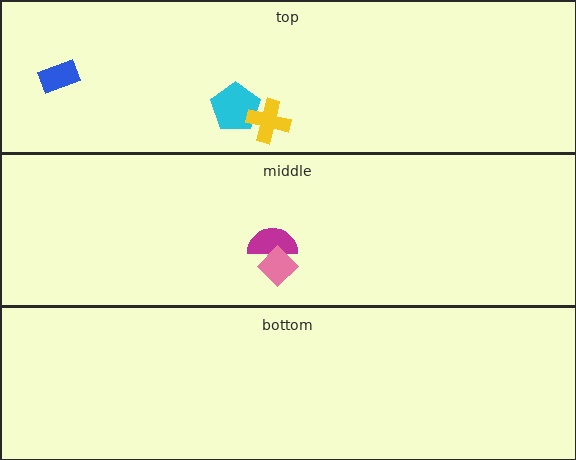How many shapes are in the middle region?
2.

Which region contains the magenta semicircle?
The middle region.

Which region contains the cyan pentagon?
The top region.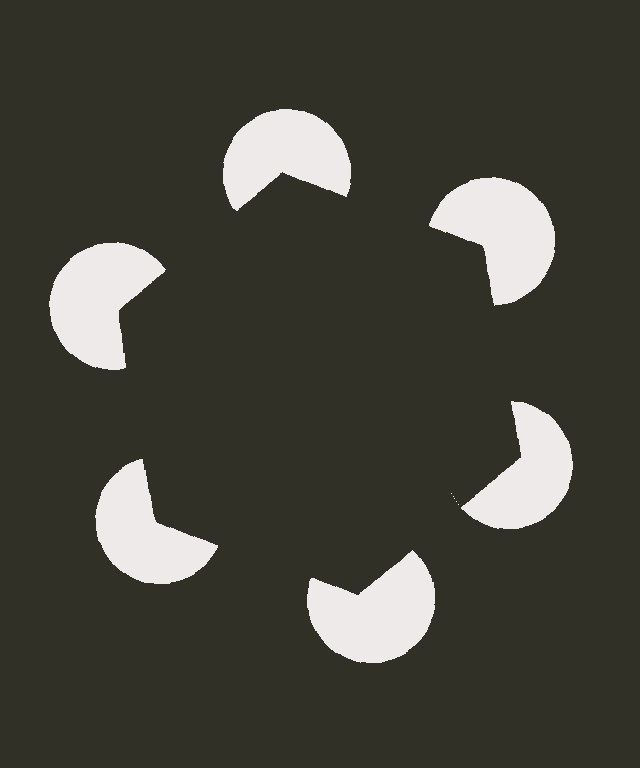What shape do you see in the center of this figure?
An illusory hexagon — its edges are inferred from the aligned wedge cuts in the pac-man discs, not physically drawn.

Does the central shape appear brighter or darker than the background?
It typically appears slightly darker than the background, even though no actual brightness change is drawn.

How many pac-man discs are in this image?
There are 6 — one at each vertex of the illusory hexagon.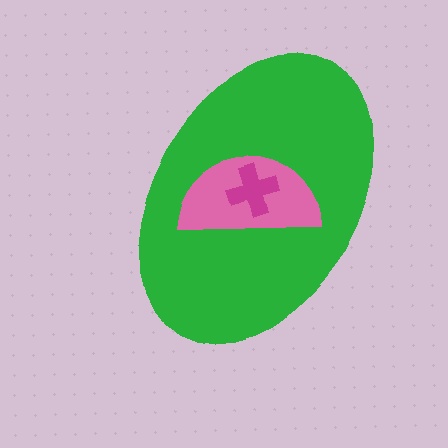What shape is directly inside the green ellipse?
The pink semicircle.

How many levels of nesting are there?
3.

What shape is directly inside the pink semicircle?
The magenta cross.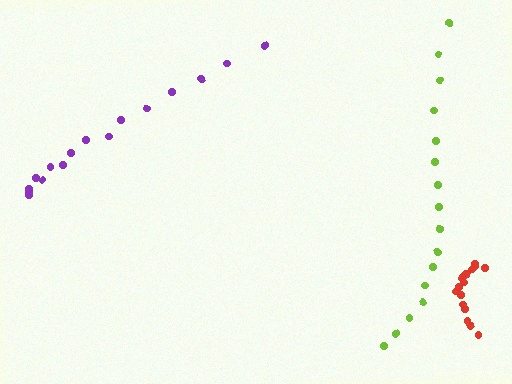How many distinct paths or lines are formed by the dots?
There are 3 distinct paths.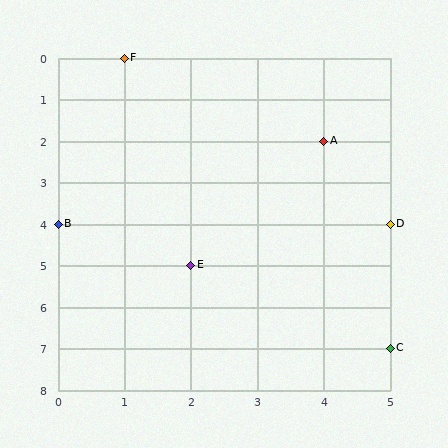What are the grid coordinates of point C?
Point C is at grid coordinates (5, 7).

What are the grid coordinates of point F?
Point F is at grid coordinates (1, 0).